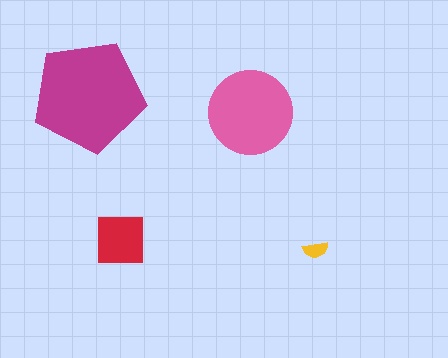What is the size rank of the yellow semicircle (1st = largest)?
4th.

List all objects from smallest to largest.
The yellow semicircle, the red square, the pink circle, the magenta pentagon.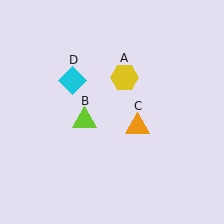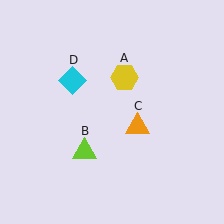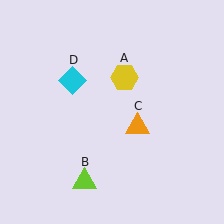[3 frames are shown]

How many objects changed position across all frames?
1 object changed position: lime triangle (object B).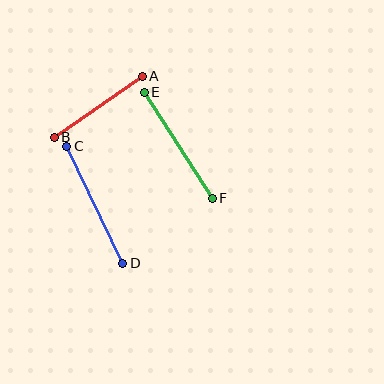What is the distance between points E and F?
The distance is approximately 126 pixels.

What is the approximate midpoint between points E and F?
The midpoint is at approximately (178, 145) pixels.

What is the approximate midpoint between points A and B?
The midpoint is at approximately (98, 107) pixels.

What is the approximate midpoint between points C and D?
The midpoint is at approximately (95, 205) pixels.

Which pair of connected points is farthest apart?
Points C and D are farthest apart.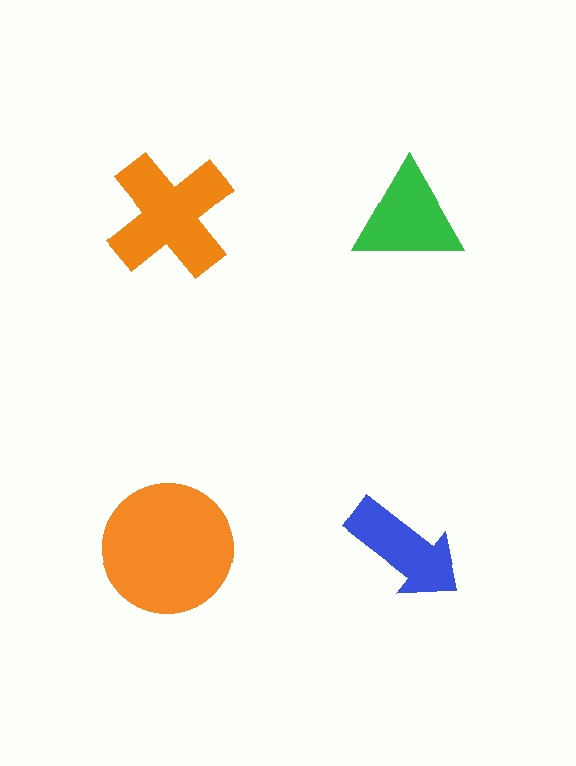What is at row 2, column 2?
A blue arrow.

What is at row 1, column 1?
An orange cross.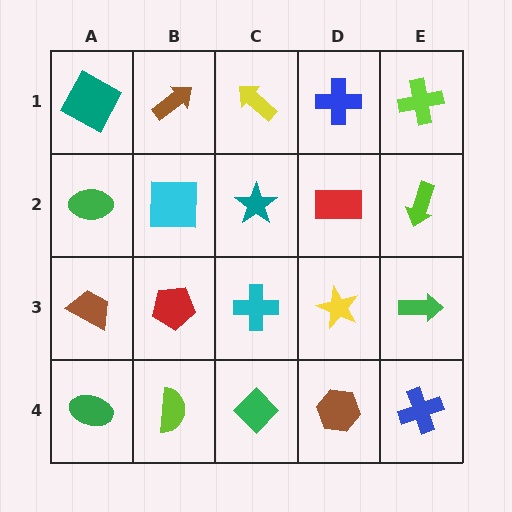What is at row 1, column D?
A blue cross.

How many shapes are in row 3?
5 shapes.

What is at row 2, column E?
A lime arrow.